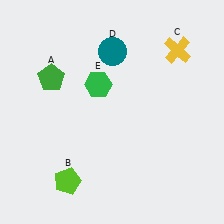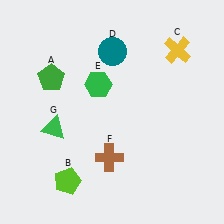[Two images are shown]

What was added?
A brown cross (F), a green triangle (G) were added in Image 2.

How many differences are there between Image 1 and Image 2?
There are 2 differences between the two images.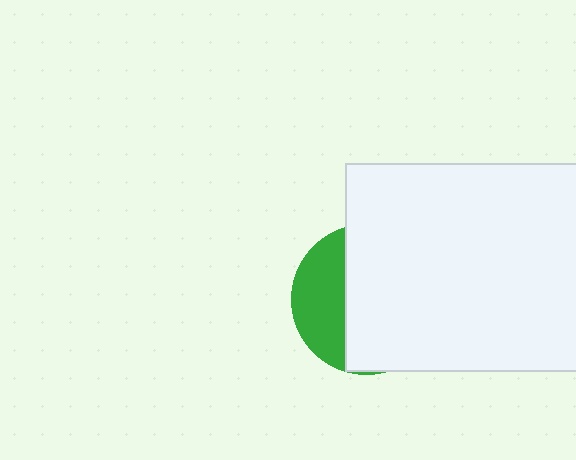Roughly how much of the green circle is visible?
A small part of it is visible (roughly 33%).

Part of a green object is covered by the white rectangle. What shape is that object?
It is a circle.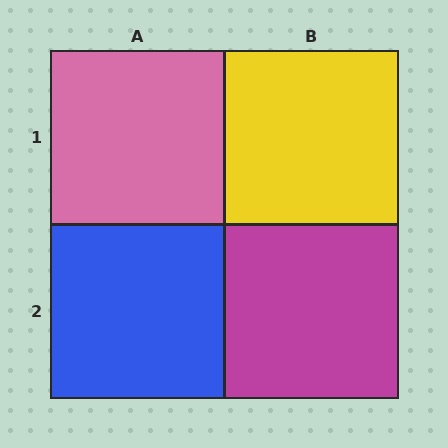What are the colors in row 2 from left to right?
Blue, magenta.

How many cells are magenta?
1 cell is magenta.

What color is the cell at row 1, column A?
Pink.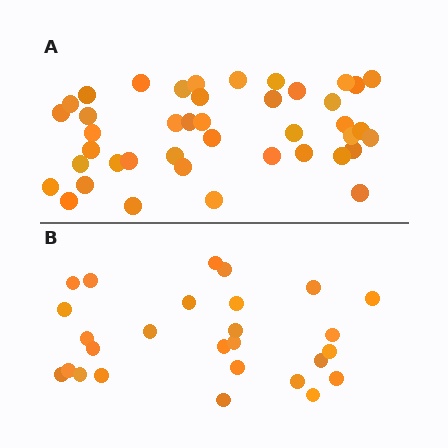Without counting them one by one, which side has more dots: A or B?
Region A (the top region) has more dots.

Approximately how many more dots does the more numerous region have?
Region A has approximately 15 more dots than region B.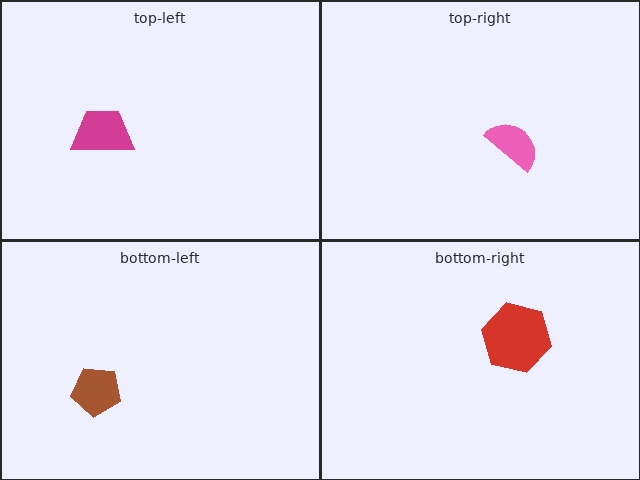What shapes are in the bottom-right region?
The red hexagon.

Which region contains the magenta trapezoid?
The top-left region.